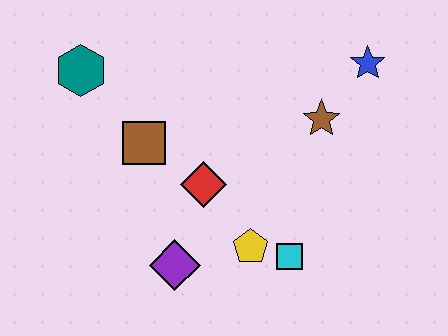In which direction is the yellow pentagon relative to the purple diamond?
The yellow pentagon is to the right of the purple diamond.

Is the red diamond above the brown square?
No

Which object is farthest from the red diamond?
The blue star is farthest from the red diamond.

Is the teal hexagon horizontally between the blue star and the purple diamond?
No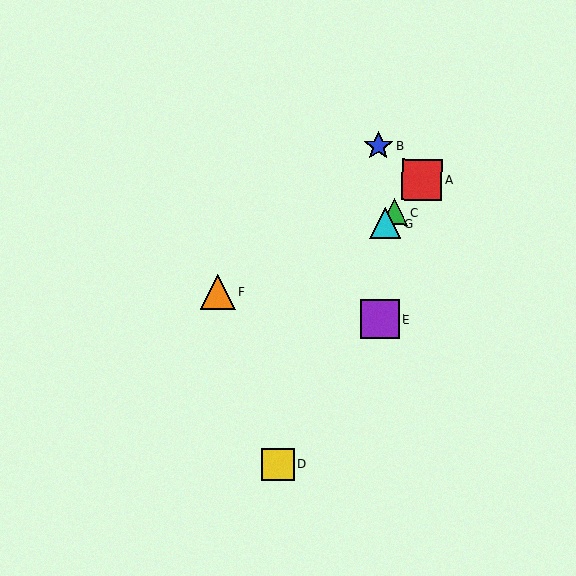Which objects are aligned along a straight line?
Objects A, C, G are aligned along a straight line.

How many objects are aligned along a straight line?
3 objects (A, C, G) are aligned along a straight line.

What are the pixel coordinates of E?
Object E is at (380, 319).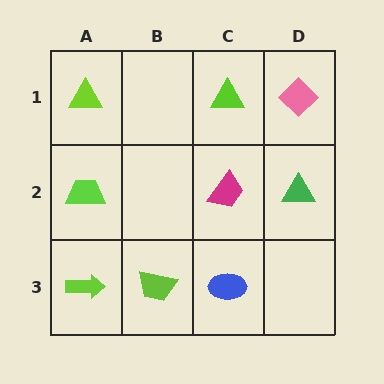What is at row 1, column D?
A pink diamond.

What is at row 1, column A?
A lime triangle.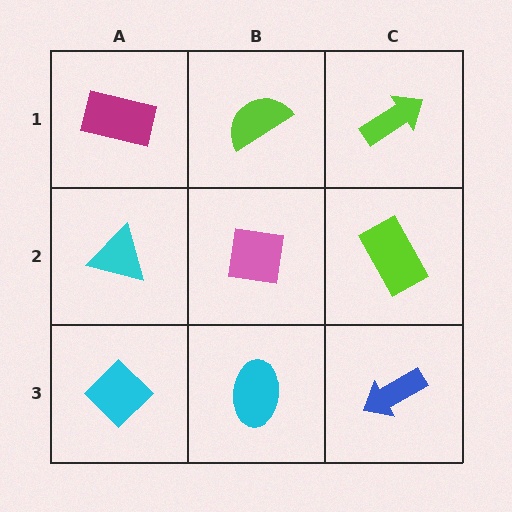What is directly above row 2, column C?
A lime arrow.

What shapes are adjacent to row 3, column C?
A lime rectangle (row 2, column C), a cyan ellipse (row 3, column B).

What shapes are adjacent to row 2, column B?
A lime semicircle (row 1, column B), a cyan ellipse (row 3, column B), a cyan triangle (row 2, column A), a lime rectangle (row 2, column C).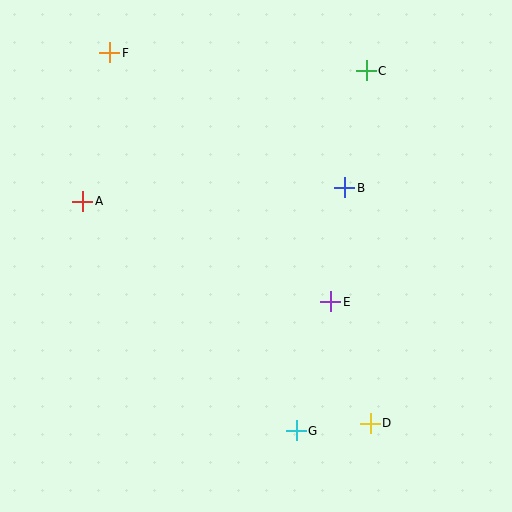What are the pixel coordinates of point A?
Point A is at (83, 201).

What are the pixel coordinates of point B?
Point B is at (345, 188).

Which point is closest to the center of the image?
Point E at (331, 302) is closest to the center.